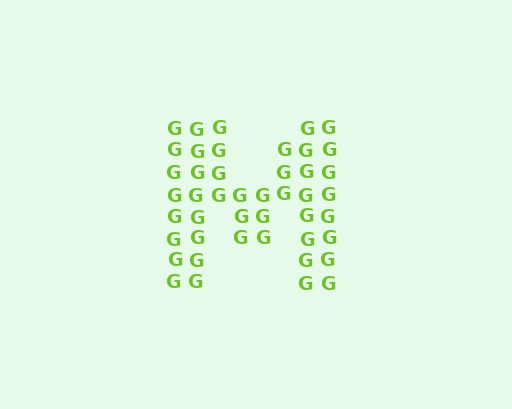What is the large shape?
The large shape is the letter M.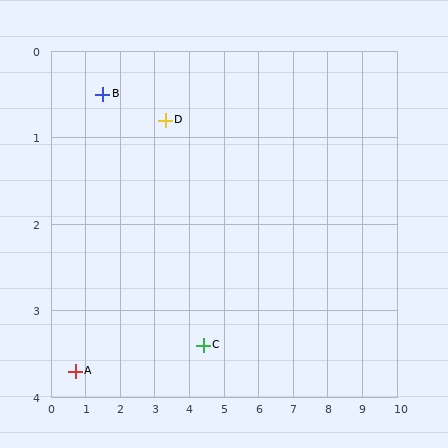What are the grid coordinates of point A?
Point A is at approximately (0.7, 3.7).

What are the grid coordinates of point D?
Point D is at approximately (3.3, 0.8).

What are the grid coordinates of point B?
Point B is at approximately (1.5, 0.5).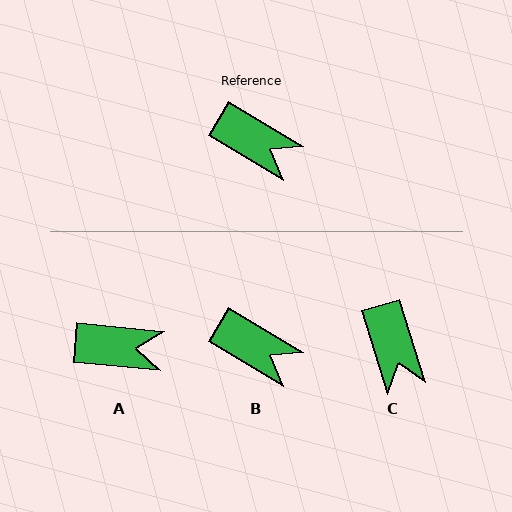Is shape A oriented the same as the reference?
No, it is off by about 26 degrees.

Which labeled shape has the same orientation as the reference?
B.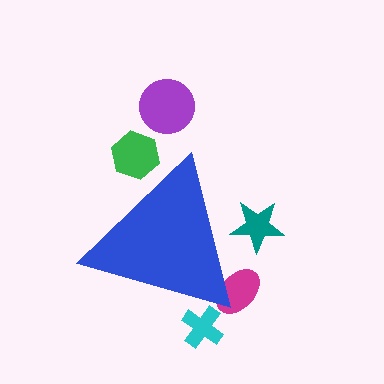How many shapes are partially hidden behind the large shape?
4 shapes are partially hidden.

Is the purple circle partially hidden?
No, the purple circle is fully visible.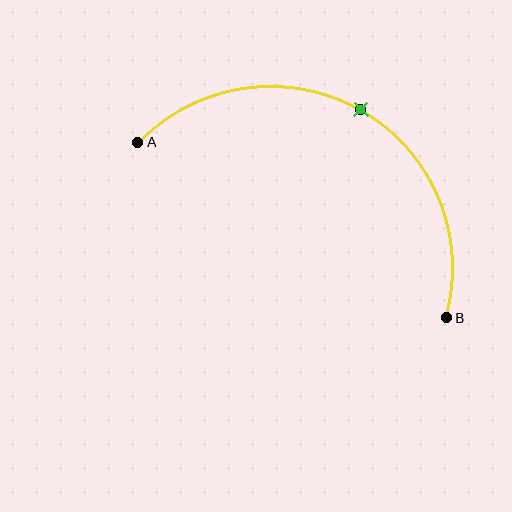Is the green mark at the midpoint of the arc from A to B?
Yes. The green mark lies on the arc at equal arc-length from both A and B — it is the arc midpoint.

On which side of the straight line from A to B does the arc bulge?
The arc bulges above the straight line connecting A and B.